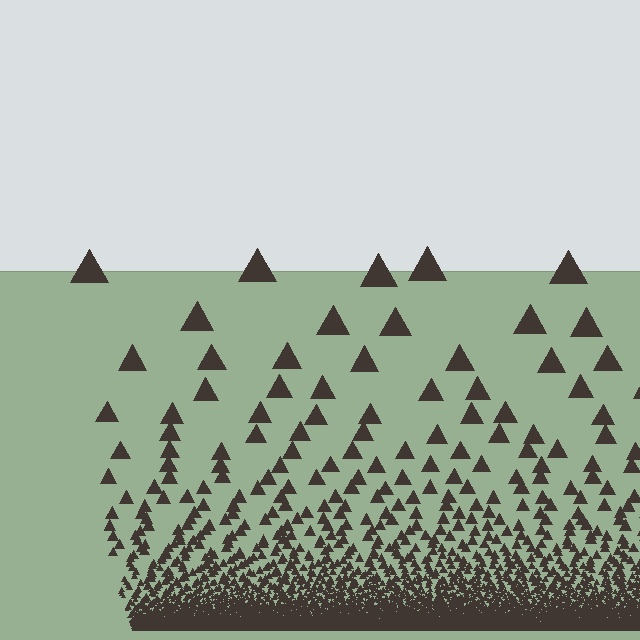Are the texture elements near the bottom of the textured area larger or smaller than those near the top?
Smaller. The gradient is inverted — elements near the bottom are smaller and denser.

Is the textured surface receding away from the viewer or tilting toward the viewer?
The surface appears to tilt toward the viewer. Texture elements get larger and sparser toward the top.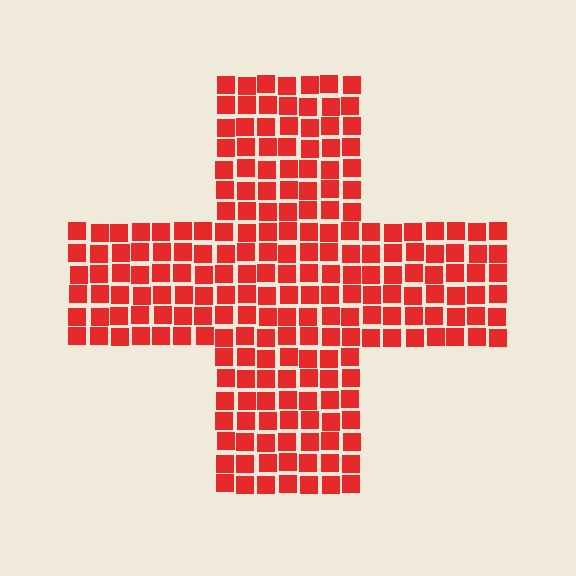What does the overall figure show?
The overall figure shows a cross.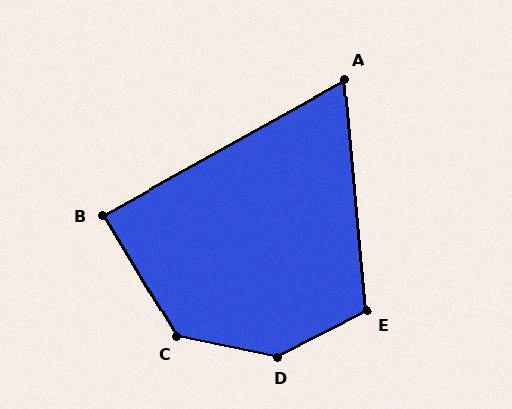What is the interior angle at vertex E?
Approximately 112 degrees (obtuse).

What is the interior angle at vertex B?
Approximately 88 degrees (approximately right).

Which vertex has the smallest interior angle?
A, at approximately 66 degrees.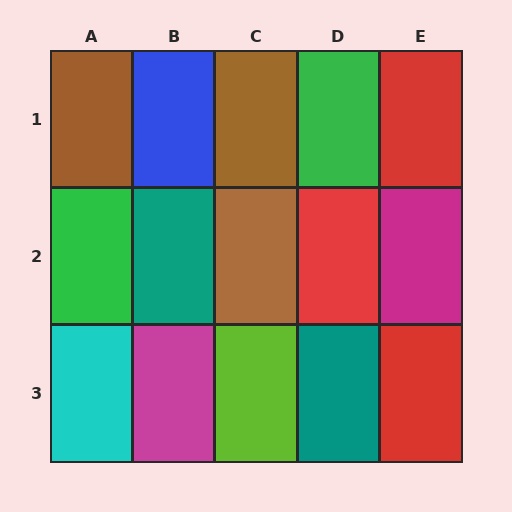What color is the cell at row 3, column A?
Cyan.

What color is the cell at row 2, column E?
Magenta.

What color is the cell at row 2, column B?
Teal.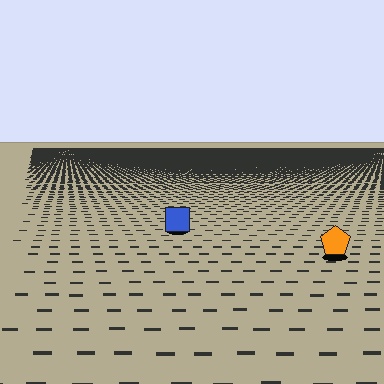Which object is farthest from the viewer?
The blue square is farthest from the viewer. It appears smaller and the ground texture around it is denser.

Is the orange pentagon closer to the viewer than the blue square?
Yes. The orange pentagon is closer — you can tell from the texture gradient: the ground texture is coarser near it.